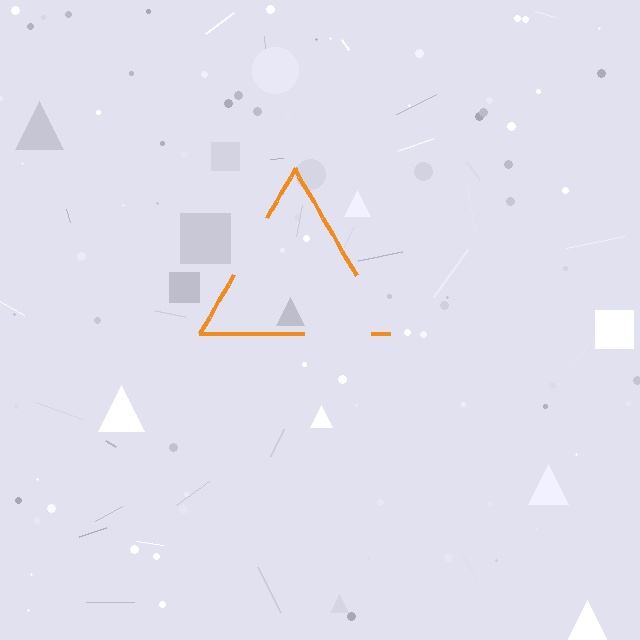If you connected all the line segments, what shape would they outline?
They would outline a triangle.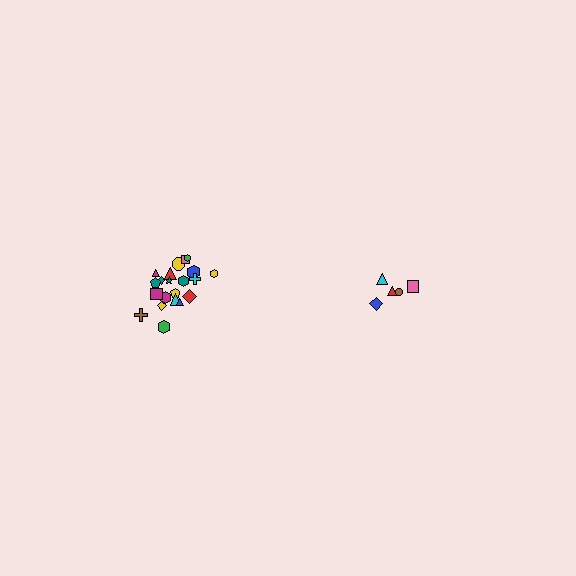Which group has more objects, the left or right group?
The left group.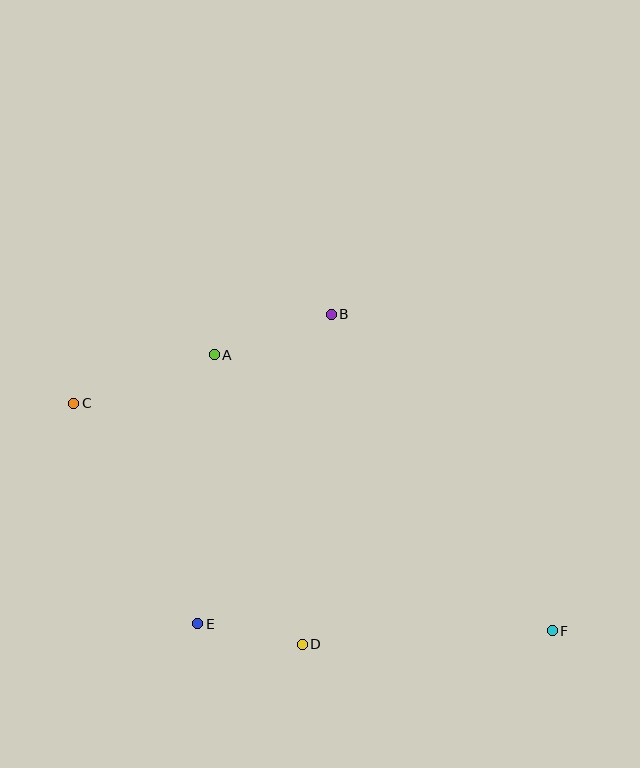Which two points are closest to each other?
Points D and E are closest to each other.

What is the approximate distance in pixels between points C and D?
The distance between C and D is approximately 332 pixels.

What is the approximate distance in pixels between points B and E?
The distance between B and E is approximately 337 pixels.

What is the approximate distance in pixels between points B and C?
The distance between B and C is approximately 272 pixels.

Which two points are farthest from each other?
Points C and F are farthest from each other.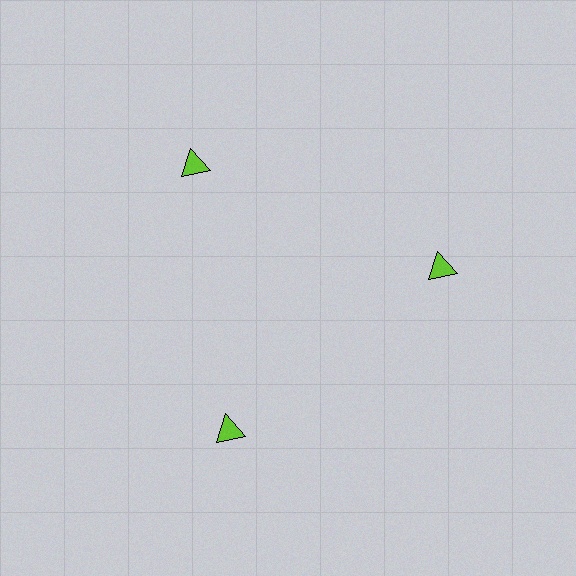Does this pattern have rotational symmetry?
Yes, this pattern has 3-fold rotational symmetry. It looks the same after rotating 120 degrees around the center.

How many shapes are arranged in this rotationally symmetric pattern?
There are 3 shapes, arranged in 3 groups of 1.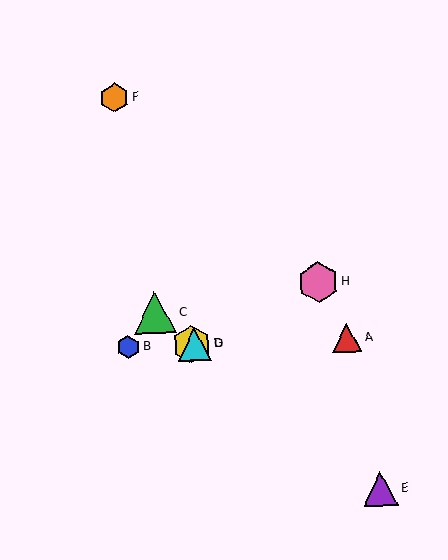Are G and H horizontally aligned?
No, G is at y≈344 and H is at y≈282.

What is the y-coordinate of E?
Object E is at y≈489.